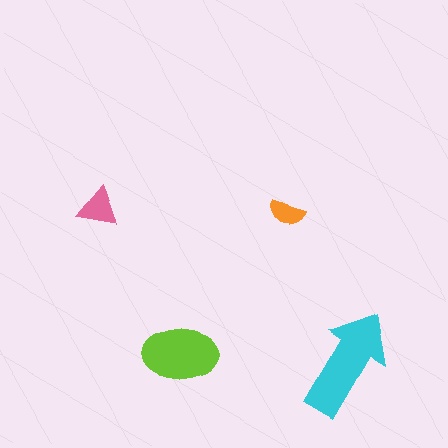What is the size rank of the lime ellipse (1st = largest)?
2nd.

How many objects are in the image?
There are 4 objects in the image.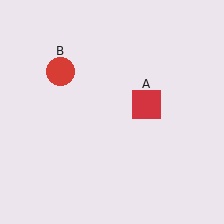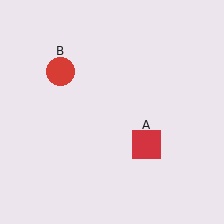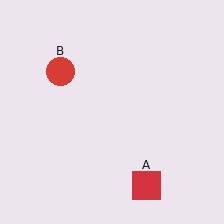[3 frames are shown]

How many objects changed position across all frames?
1 object changed position: red square (object A).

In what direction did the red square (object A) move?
The red square (object A) moved down.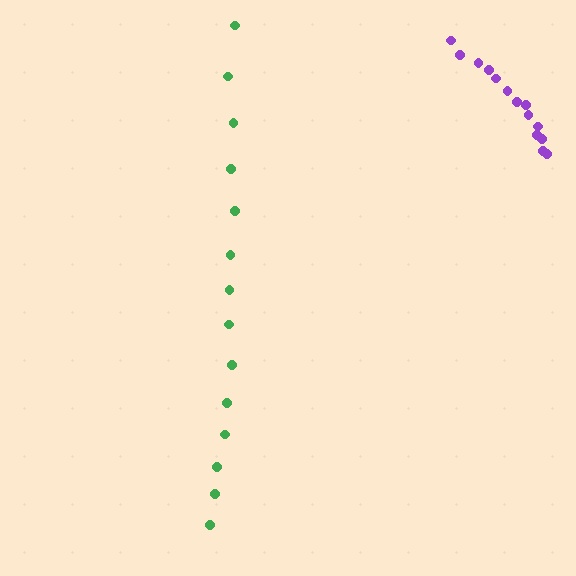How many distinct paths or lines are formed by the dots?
There are 2 distinct paths.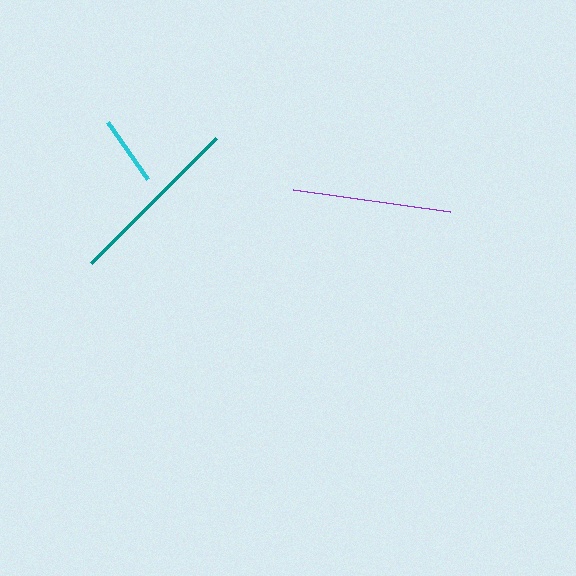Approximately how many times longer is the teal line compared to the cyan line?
The teal line is approximately 2.5 times the length of the cyan line.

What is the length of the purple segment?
The purple segment is approximately 159 pixels long.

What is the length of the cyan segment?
The cyan segment is approximately 70 pixels long.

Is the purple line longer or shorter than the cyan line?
The purple line is longer than the cyan line.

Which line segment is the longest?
The teal line is the longest at approximately 177 pixels.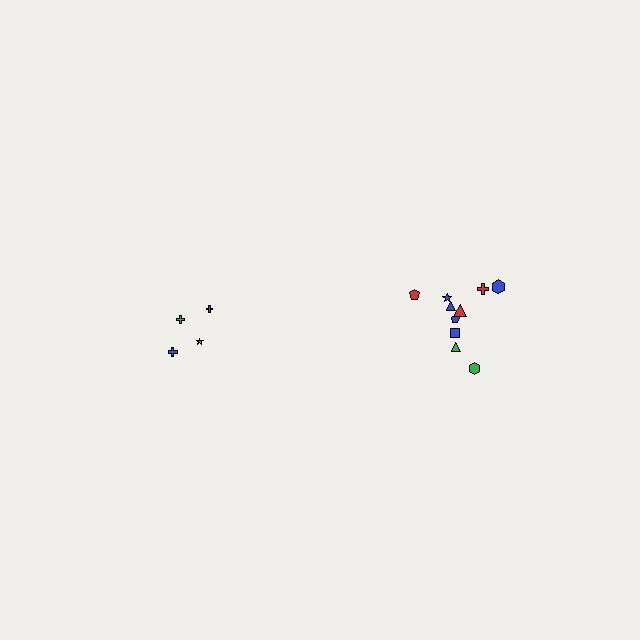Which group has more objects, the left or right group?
The right group.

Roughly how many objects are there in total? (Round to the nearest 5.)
Roughly 15 objects in total.